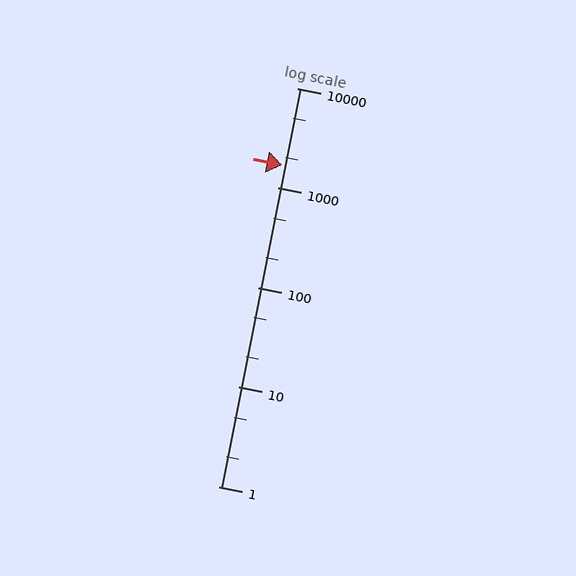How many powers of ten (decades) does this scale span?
The scale spans 4 decades, from 1 to 10000.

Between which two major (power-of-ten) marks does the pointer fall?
The pointer is between 1000 and 10000.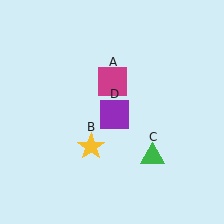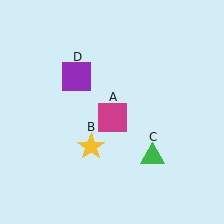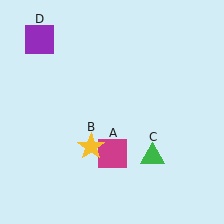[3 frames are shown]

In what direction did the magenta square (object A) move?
The magenta square (object A) moved down.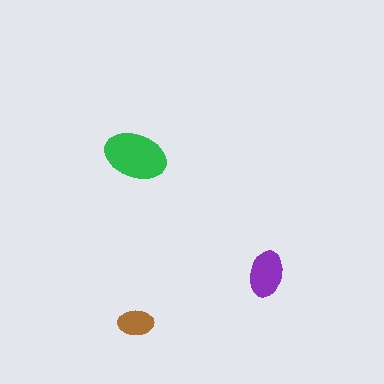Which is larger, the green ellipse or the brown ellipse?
The green one.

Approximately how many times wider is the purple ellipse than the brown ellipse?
About 1.5 times wider.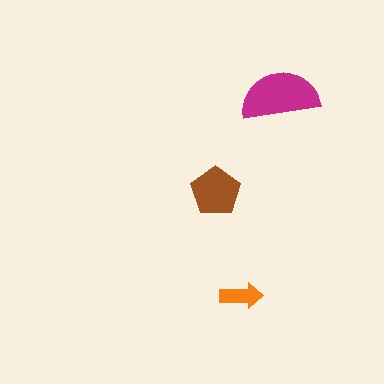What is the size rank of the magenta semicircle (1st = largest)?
1st.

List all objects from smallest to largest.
The orange arrow, the brown pentagon, the magenta semicircle.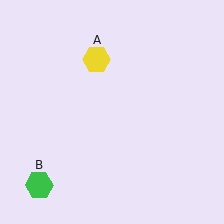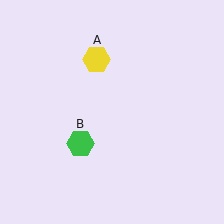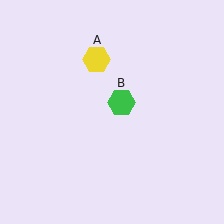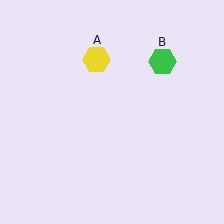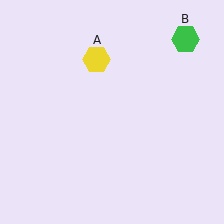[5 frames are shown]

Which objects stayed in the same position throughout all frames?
Yellow hexagon (object A) remained stationary.